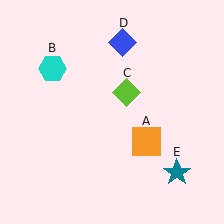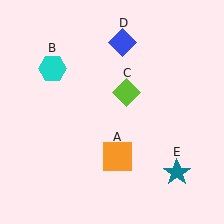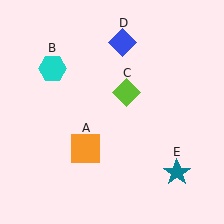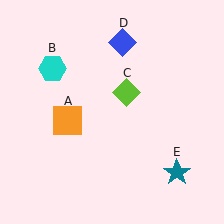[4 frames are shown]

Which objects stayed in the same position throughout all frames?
Cyan hexagon (object B) and lime diamond (object C) and blue diamond (object D) and teal star (object E) remained stationary.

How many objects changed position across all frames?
1 object changed position: orange square (object A).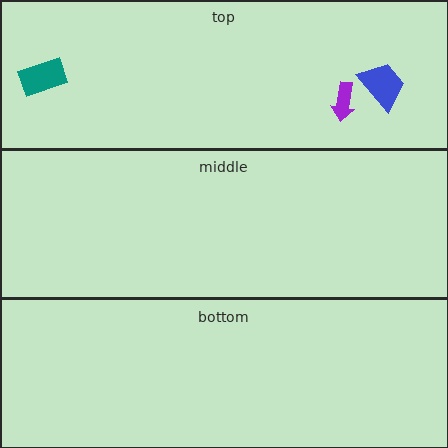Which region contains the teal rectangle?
The top region.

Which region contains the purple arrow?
The top region.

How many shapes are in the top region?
3.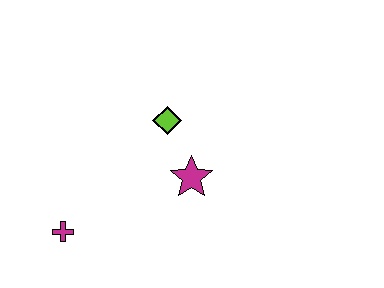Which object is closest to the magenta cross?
The magenta star is closest to the magenta cross.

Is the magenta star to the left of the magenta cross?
No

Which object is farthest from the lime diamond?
The magenta cross is farthest from the lime diamond.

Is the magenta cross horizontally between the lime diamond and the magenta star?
No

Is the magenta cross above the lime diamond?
No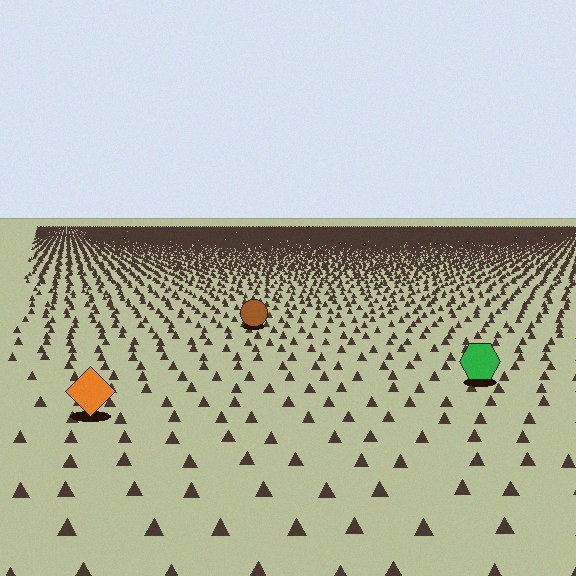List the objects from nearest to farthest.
From nearest to farthest: the orange diamond, the green hexagon, the brown circle.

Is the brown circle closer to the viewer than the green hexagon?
No. The green hexagon is closer — you can tell from the texture gradient: the ground texture is coarser near it.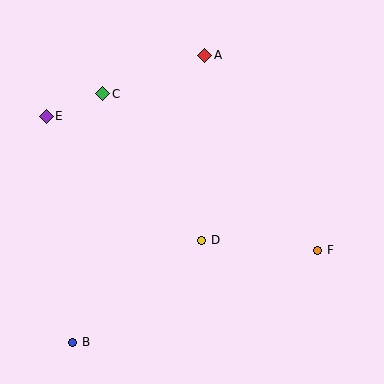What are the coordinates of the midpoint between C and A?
The midpoint between C and A is at (154, 75).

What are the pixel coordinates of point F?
Point F is at (318, 250).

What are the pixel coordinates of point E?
Point E is at (46, 116).